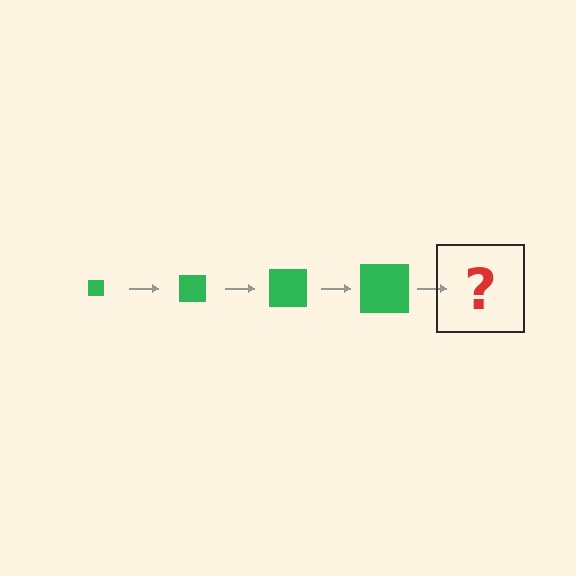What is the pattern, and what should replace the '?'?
The pattern is that the square gets progressively larger each step. The '?' should be a green square, larger than the previous one.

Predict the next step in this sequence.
The next step is a green square, larger than the previous one.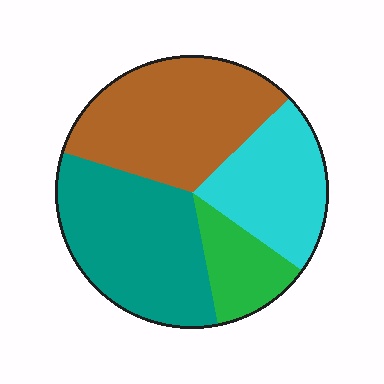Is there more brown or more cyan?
Brown.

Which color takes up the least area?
Green, at roughly 10%.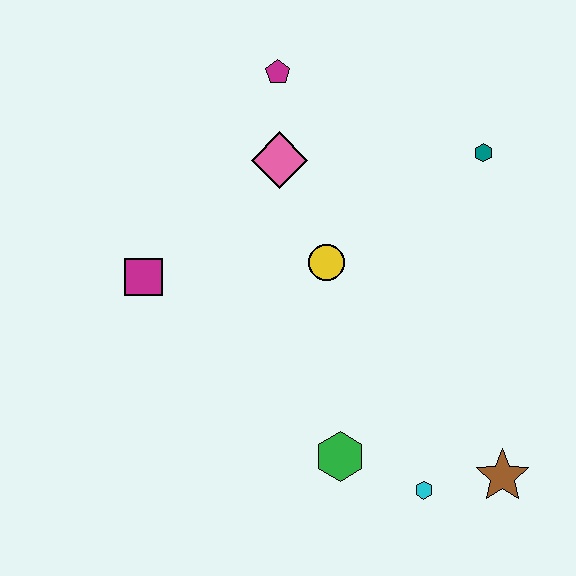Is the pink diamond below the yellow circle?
No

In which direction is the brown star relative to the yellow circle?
The brown star is below the yellow circle.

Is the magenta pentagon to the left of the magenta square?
No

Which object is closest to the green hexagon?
The cyan hexagon is closest to the green hexagon.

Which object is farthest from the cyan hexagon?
The magenta pentagon is farthest from the cyan hexagon.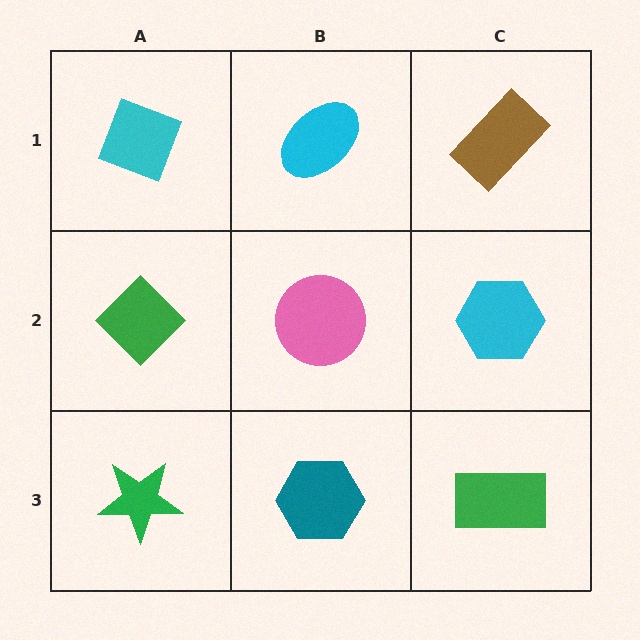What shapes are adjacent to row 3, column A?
A green diamond (row 2, column A), a teal hexagon (row 3, column B).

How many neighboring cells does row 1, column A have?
2.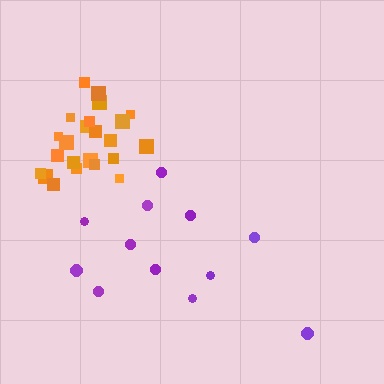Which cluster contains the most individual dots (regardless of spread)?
Orange (23).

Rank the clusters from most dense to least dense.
orange, purple.